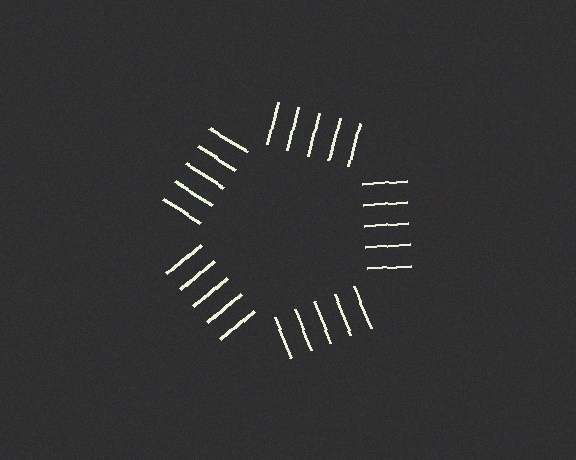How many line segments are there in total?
25 — 5 along each of the 5 edges.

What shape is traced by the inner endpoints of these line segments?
An illusory pentagon — the line segments terminate on its edges but no continuous stroke is drawn.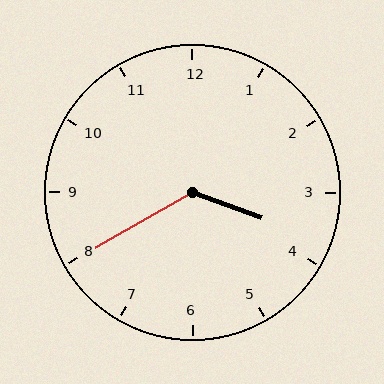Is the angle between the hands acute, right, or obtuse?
It is obtuse.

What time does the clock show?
3:40.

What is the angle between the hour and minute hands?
Approximately 130 degrees.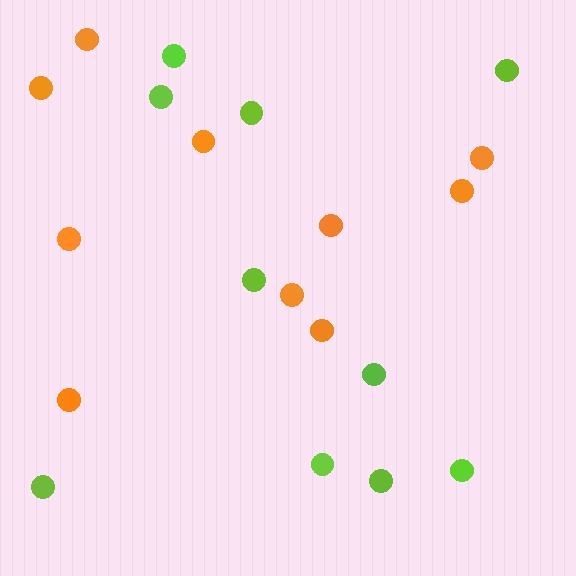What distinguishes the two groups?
There are 2 groups: one group of orange circles (10) and one group of lime circles (10).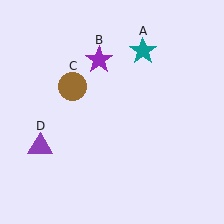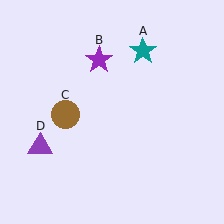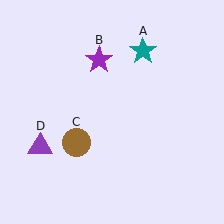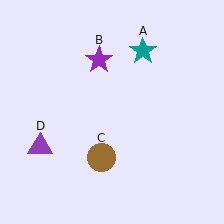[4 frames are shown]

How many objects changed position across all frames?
1 object changed position: brown circle (object C).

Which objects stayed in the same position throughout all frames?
Teal star (object A) and purple star (object B) and purple triangle (object D) remained stationary.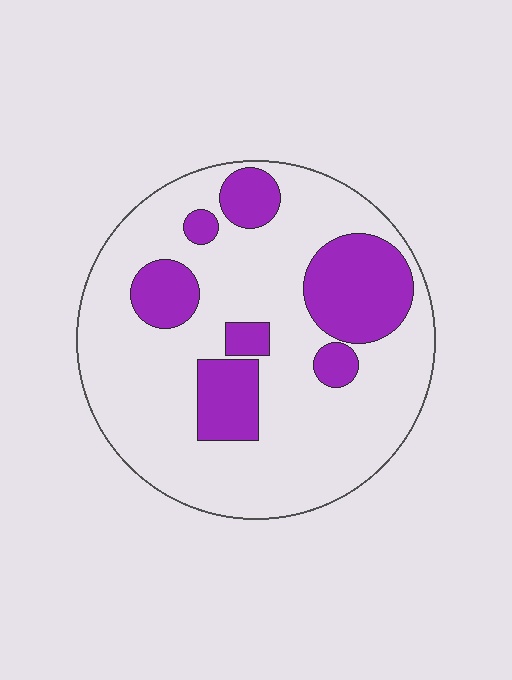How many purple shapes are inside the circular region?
7.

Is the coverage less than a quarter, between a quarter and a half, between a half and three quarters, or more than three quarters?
Between a quarter and a half.